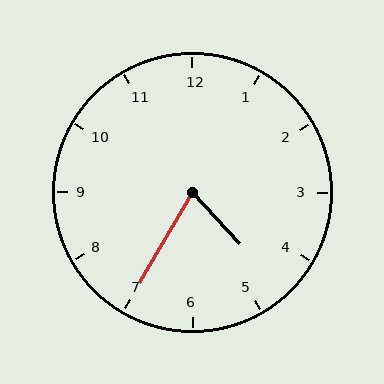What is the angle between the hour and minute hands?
Approximately 72 degrees.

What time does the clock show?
4:35.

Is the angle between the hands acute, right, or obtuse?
It is acute.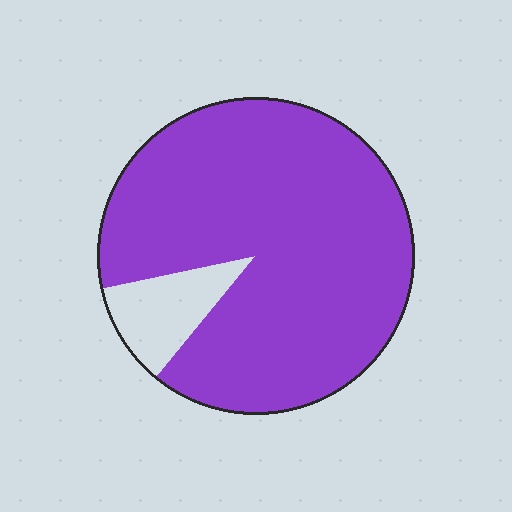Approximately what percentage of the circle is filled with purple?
Approximately 90%.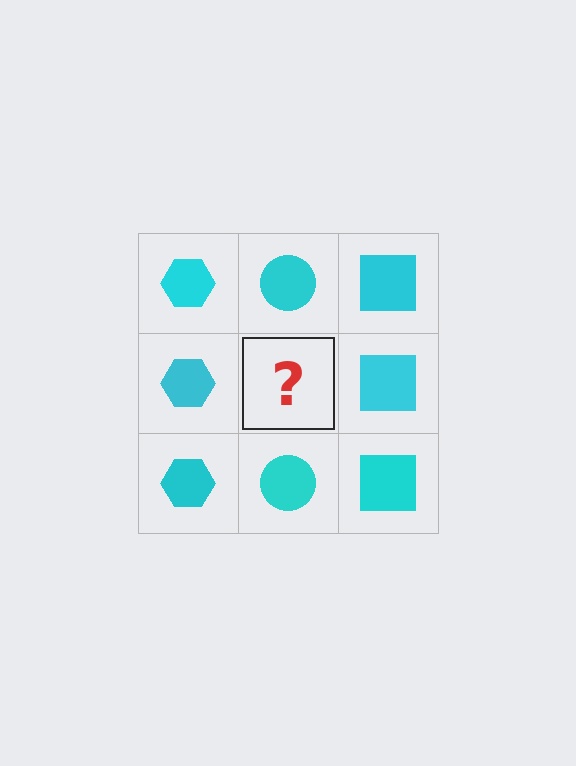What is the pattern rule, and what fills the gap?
The rule is that each column has a consistent shape. The gap should be filled with a cyan circle.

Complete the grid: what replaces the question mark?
The question mark should be replaced with a cyan circle.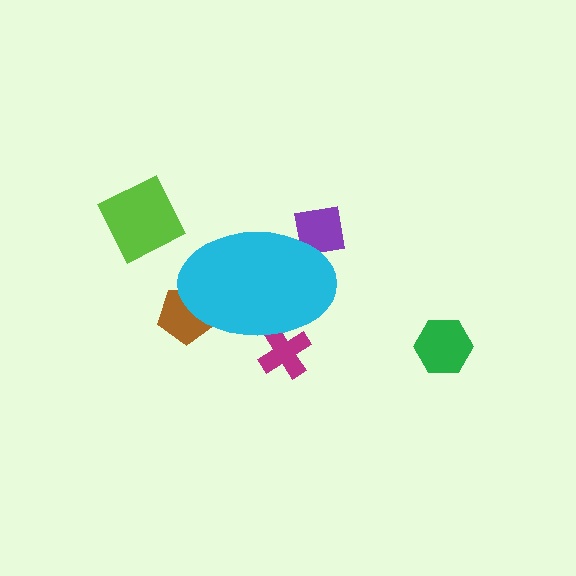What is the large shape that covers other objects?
A cyan ellipse.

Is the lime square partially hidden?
No, the lime square is fully visible.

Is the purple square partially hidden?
Yes, the purple square is partially hidden behind the cyan ellipse.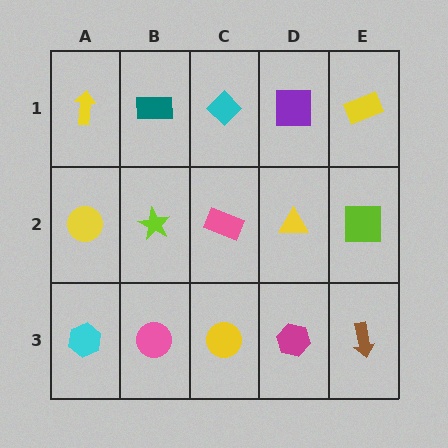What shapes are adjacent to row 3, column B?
A lime star (row 2, column B), a cyan hexagon (row 3, column A), a yellow circle (row 3, column C).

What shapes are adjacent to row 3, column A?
A yellow circle (row 2, column A), a pink circle (row 3, column B).